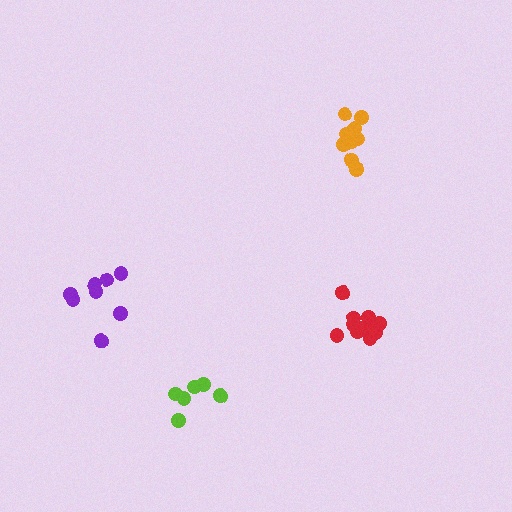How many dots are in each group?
Group 1: 8 dots, Group 2: 10 dots, Group 3: 6 dots, Group 4: 11 dots (35 total).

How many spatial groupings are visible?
There are 4 spatial groupings.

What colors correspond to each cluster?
The clusters are colored: purple, orange, lime, red.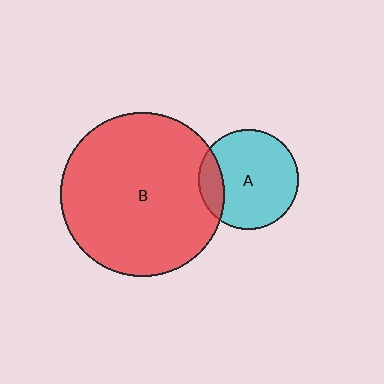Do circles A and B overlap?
Yes.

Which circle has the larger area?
Circle B (red).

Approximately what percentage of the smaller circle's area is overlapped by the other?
Approximately 15%.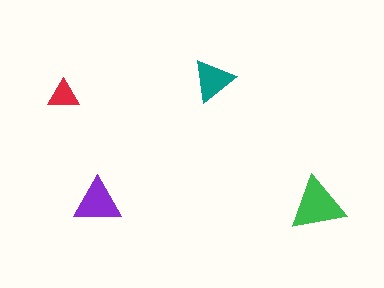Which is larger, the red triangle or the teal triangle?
The teal one.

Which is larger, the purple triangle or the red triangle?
The purple one.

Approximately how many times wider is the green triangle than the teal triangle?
About 1.5 times wider.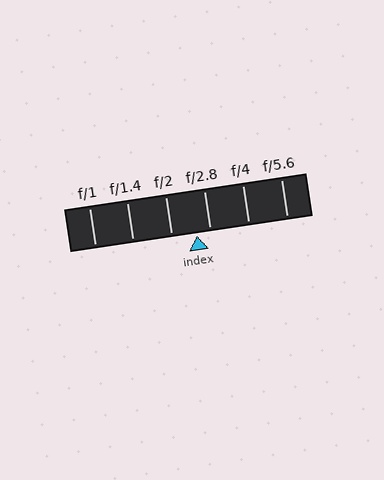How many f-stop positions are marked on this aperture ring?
There are 6 f-stop positions marked.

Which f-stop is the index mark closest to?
The index mark is closest to f/2.8.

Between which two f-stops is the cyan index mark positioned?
The index mark is between f/2 and f/2.8.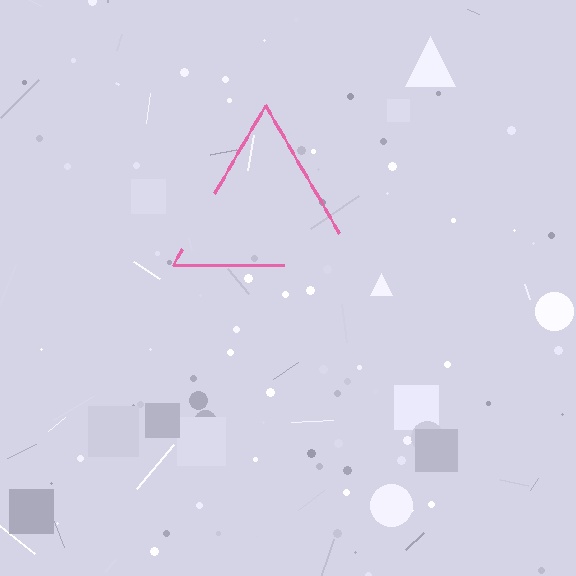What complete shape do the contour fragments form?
The contour fragments form a triangle.